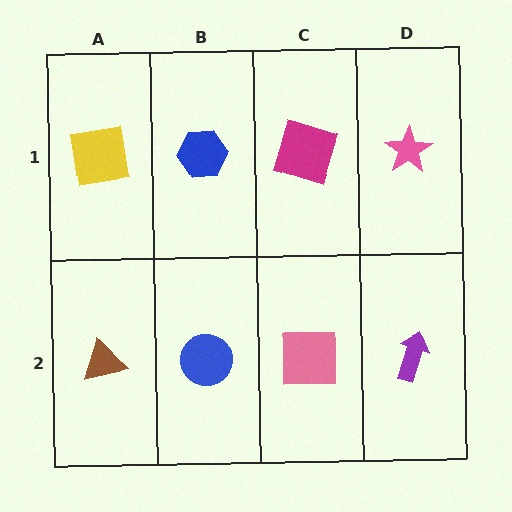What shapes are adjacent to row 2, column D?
A pink star (row 1, column D), a pink square (row 2, column C).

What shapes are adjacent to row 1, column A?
A brown triangle (row 2, column A), a blue hexagon (row 1, column B).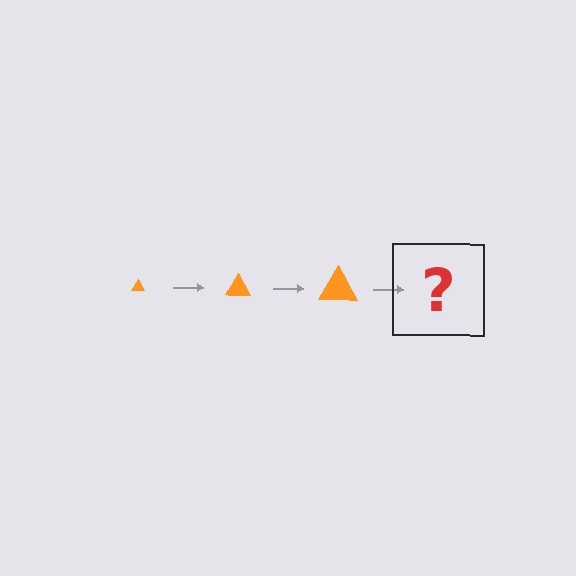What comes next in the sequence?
The next element should be an orange triangle, larger than the previous one.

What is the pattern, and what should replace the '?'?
The pattern is that the triangle gets progressively larger each step. The '?' should be an orange triangle, larger than the previous one.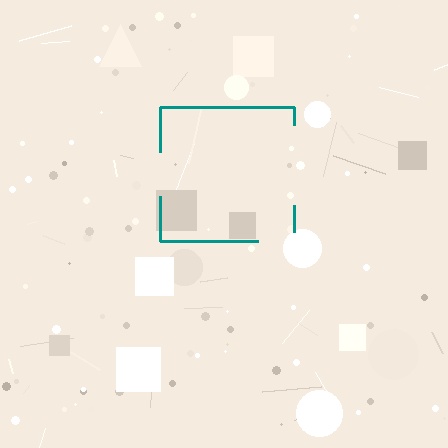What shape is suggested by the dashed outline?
The dashed outline suggests a square.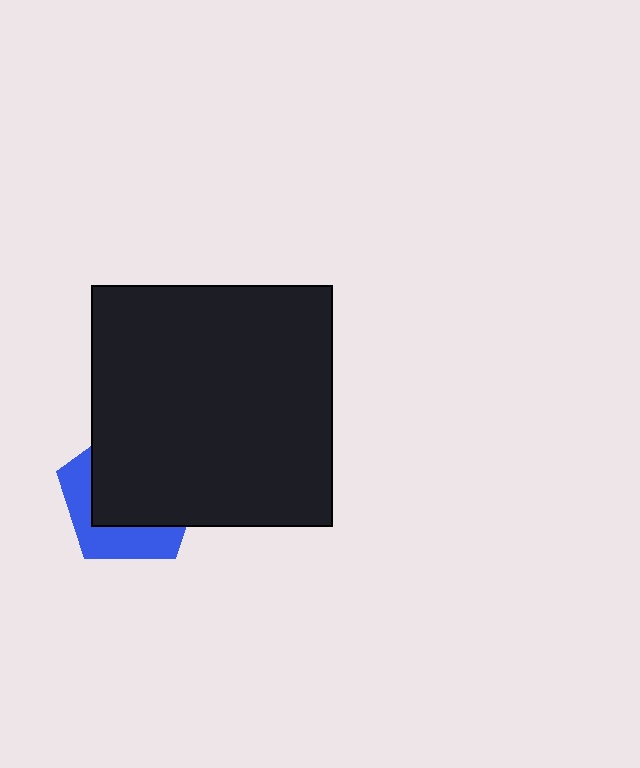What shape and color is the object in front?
The object in front is a black square.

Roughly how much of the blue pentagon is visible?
A small part of it is visible (roughly 36%).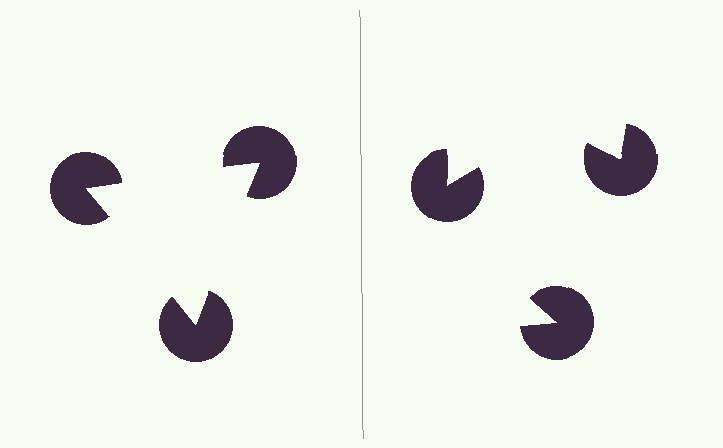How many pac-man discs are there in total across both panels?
6 — 3 on each side.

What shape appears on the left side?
An illusory triangle.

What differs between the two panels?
The pac-man discs are positioned identically on both sides; only the wedge orientations differ. On the left they align to a triangle; on the right they are misaligned.